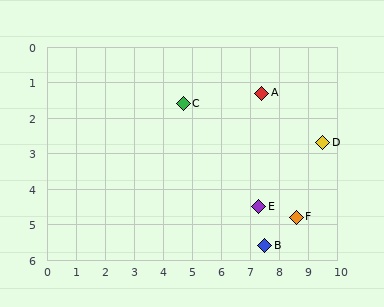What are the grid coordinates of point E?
Point E is at approximately (7.3, 4.5).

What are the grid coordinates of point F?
Point F is at approximately (8.6, 4.8).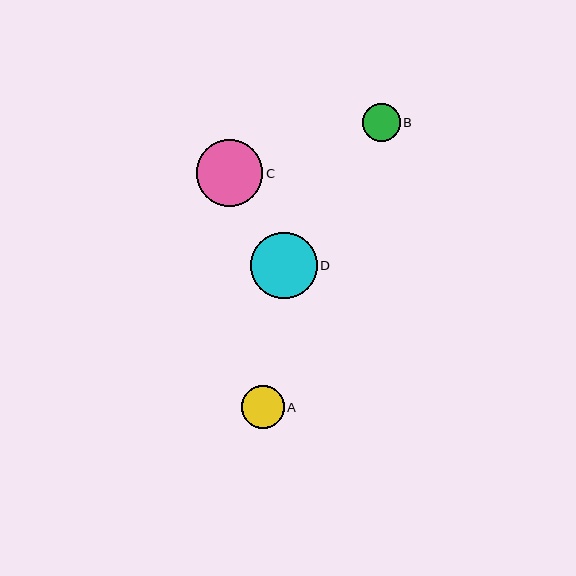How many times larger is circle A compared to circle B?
Circle A is approximately 1.1 times the size of circle B.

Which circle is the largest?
Circle C is the largest with a size of approximately 67 pixels.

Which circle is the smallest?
Circle B is the smallest with a size of approximately 38 pixels.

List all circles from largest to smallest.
From largest to smallest: C, D, A, B.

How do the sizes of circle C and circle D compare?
Circle C and circle D are approximately the same size.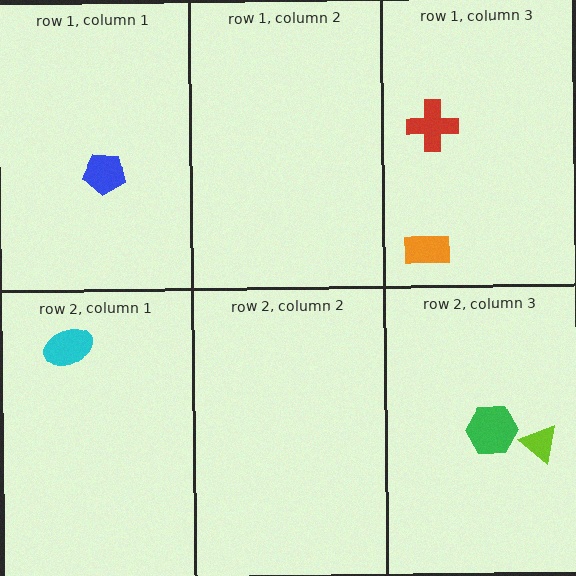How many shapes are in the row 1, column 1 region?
1.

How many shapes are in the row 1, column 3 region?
2.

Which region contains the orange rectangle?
The row 1, column 3 region.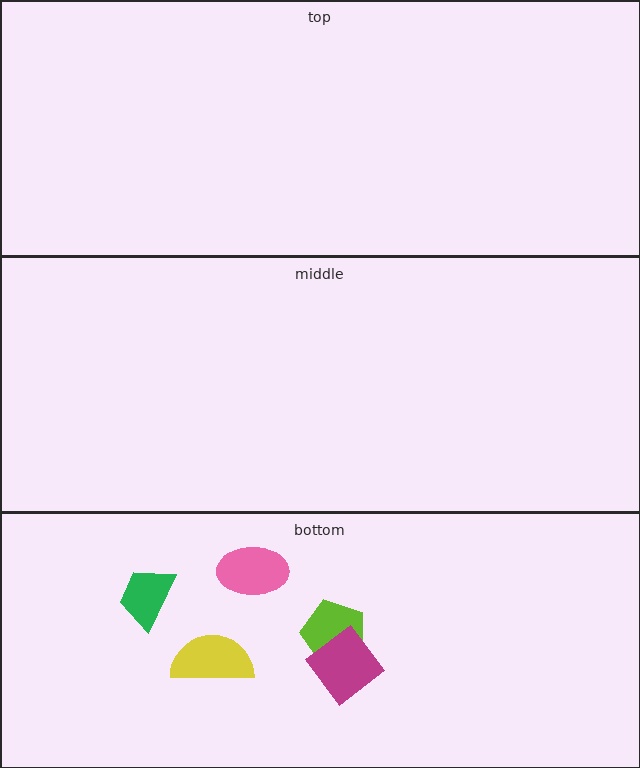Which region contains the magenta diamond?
The bottom region.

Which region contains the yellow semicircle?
The bottom region.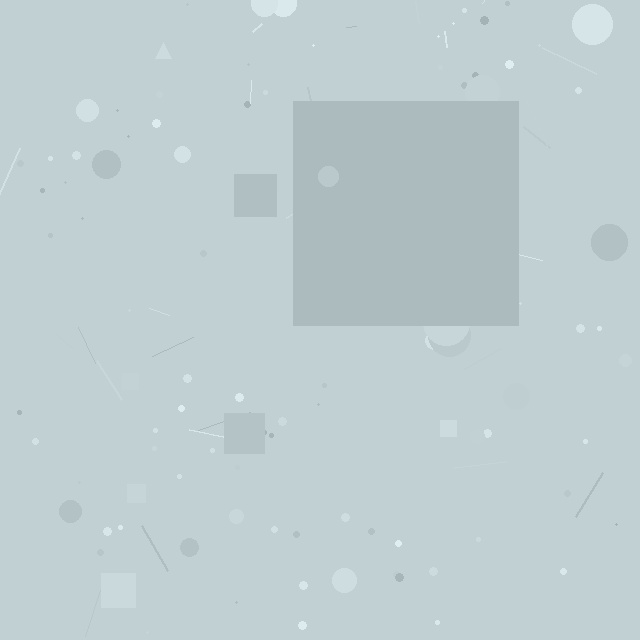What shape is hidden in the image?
A square is hidden in the image.